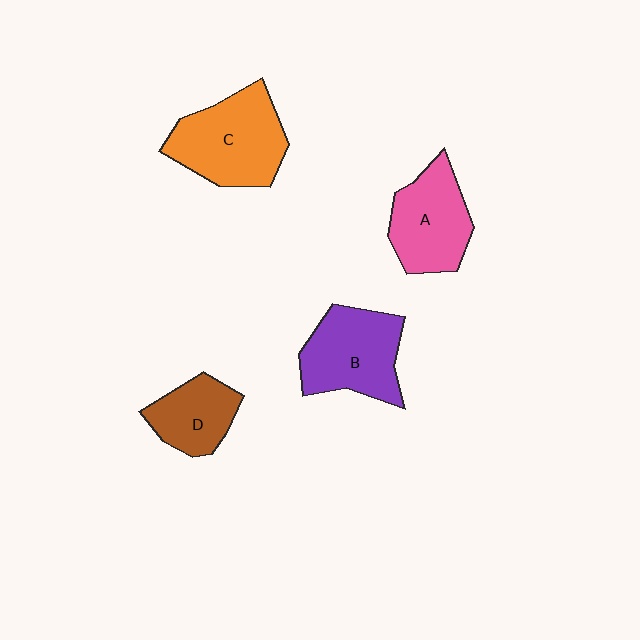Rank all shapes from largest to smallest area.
From largest to smallest: C (orange), B (purple), A (pink), D (brown).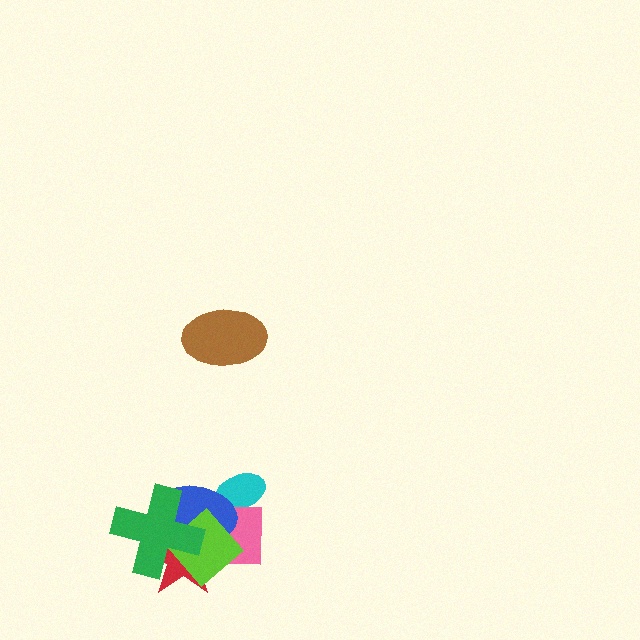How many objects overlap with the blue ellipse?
5 objects overlap with the blue ellipse.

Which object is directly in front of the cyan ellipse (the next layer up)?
The pink rectangle is directly in front of the cyan ellipse.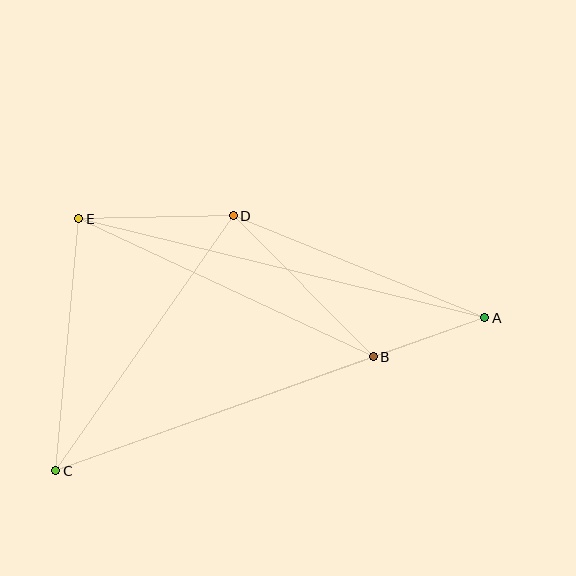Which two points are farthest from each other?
Points A and C are farthest from each other.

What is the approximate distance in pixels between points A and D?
The distance between A and D is approximately 272 pixels.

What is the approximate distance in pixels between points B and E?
The distance between B and E is approximately 325 pixels.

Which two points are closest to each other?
Points A and B are closest to each other.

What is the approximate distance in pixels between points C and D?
The distance between C and D is approximately 310 pixels.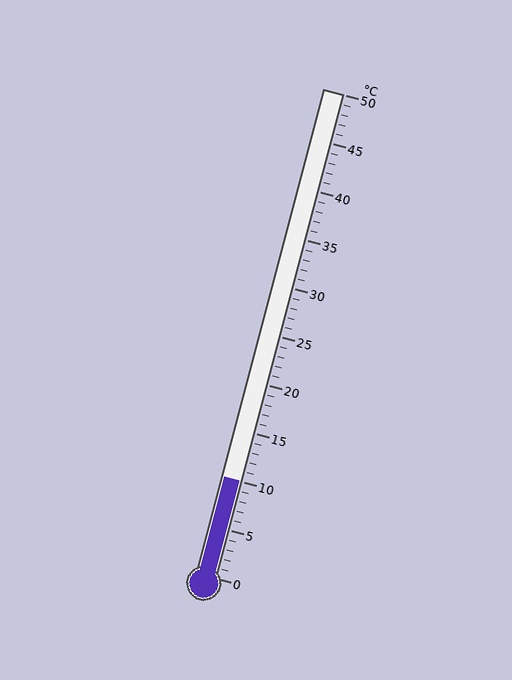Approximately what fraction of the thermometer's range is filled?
The thermometer is filled to approximately 20% of its range.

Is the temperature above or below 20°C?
The temperature is below 20°C.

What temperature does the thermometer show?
The thermometer shows approximately 10°C.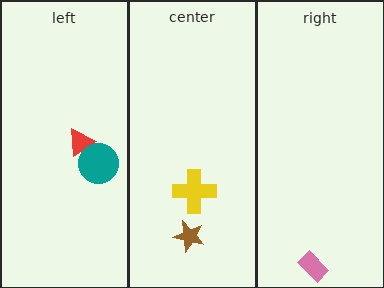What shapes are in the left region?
The red triangle, the teal circle.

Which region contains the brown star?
The center region.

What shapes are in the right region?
The pink rectangle.